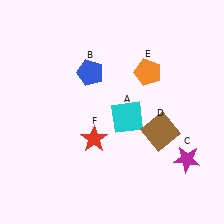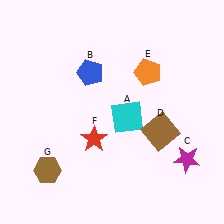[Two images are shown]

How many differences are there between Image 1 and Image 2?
There is 1 difference between the two images.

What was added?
A brown hexagon (G) was added in Image 2.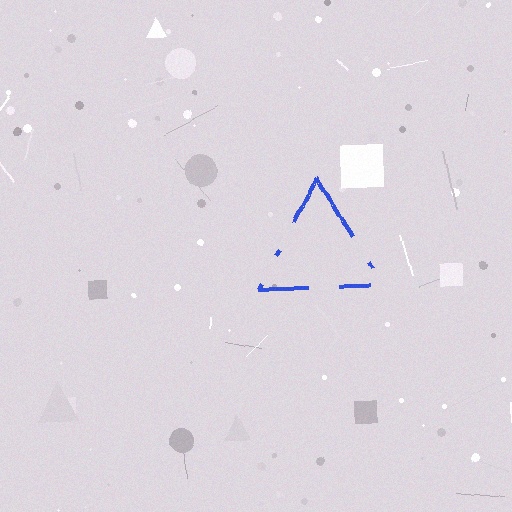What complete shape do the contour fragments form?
The contour fragments form a triangle.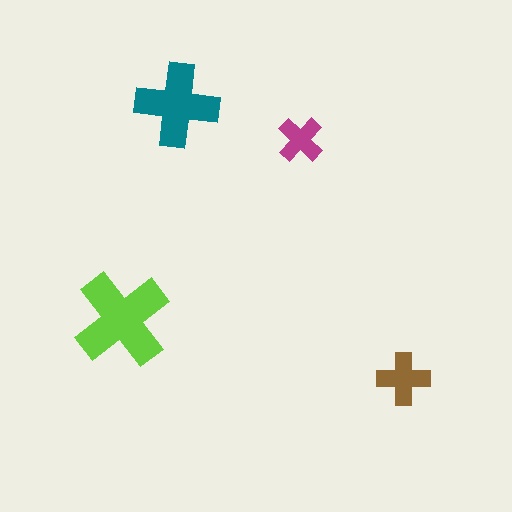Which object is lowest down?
The brown cross is bottommost.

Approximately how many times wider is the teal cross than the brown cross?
About 1.5 times wider.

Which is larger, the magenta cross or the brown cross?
The brown one.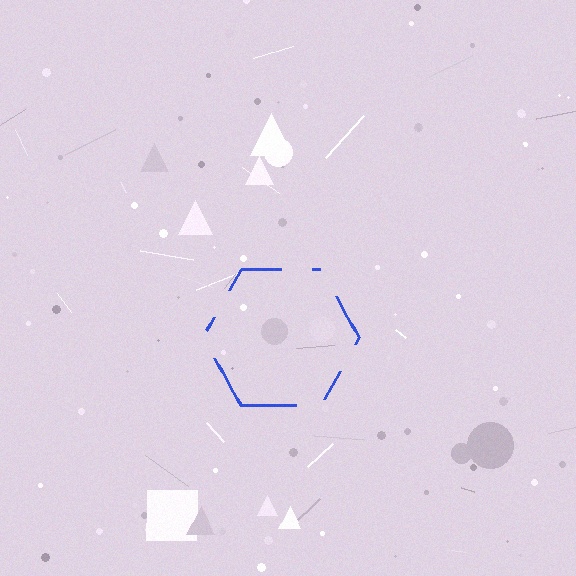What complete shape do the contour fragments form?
The contour fragments form a hexagon.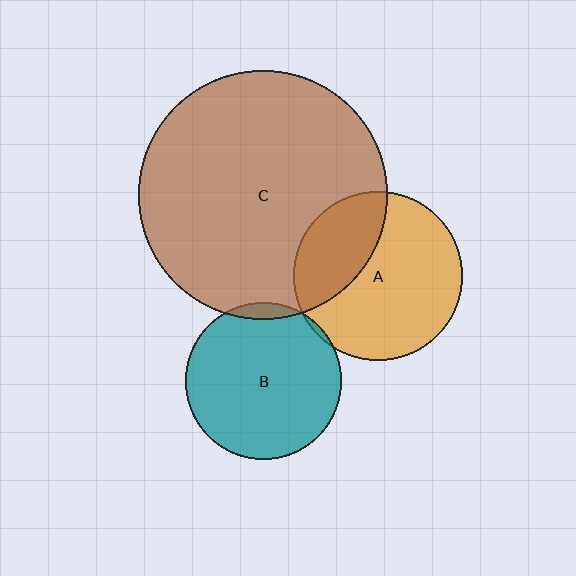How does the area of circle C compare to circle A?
Approximately 2.2 times.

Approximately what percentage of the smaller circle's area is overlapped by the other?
Approximately 5%.